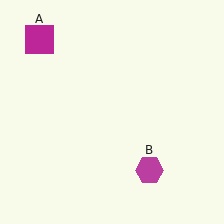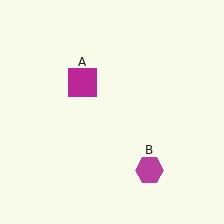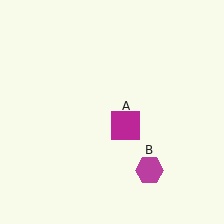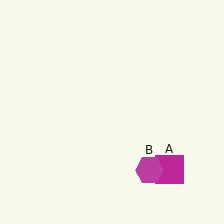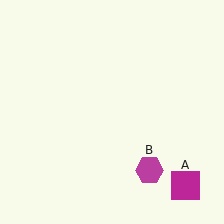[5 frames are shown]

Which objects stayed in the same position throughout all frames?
Magenta hexagon (object B) remained stationary.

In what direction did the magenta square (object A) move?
The magenta square (object A) moved down and to the right.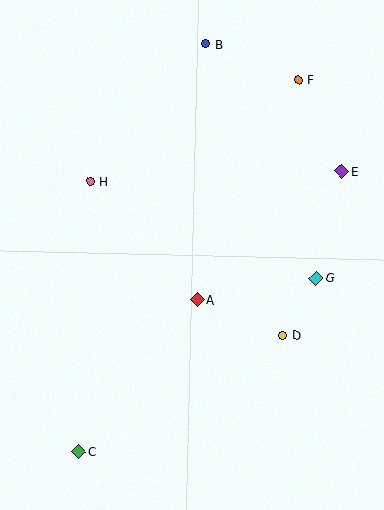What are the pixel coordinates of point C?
Point C is at (79, 452).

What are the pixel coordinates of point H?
Point H is at (90, 181).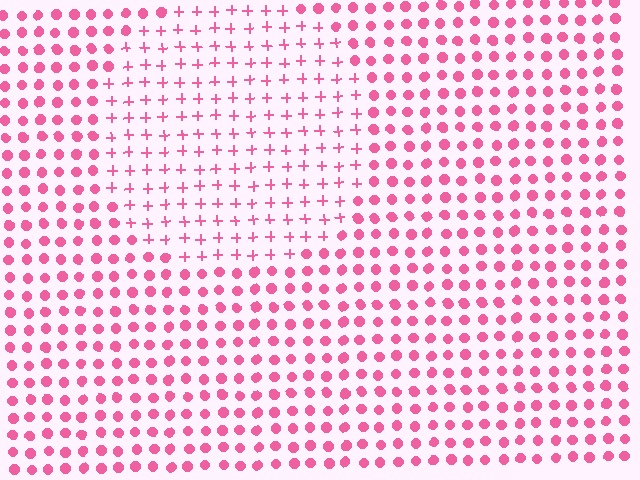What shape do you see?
I see a circle.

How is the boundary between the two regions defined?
The boundary is defined by a change in element shape: plus signs inside vs. circles outside. All elements share the same color and spacing.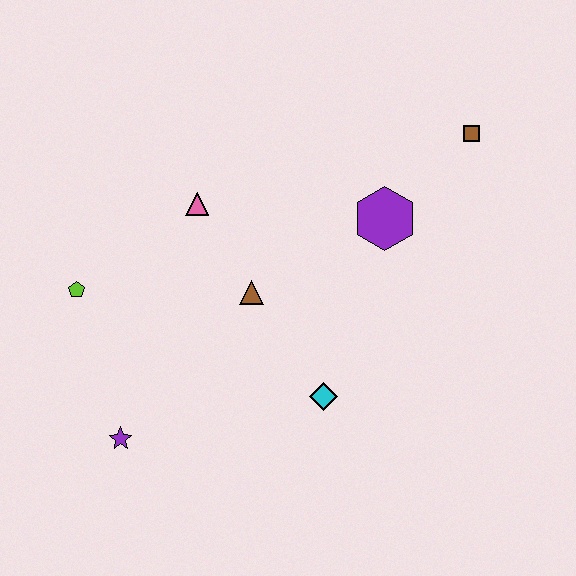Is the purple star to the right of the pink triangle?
No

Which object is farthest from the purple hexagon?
The purple star is farthest from the purple hexagon.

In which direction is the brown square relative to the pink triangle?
The brown square is to the right of the pink triangle.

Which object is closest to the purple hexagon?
The brown square is closest to the purple hexagon.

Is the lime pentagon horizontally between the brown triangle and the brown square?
No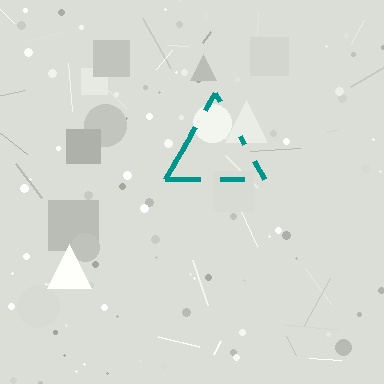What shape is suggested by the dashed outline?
The dashed outline suggests a triangle.